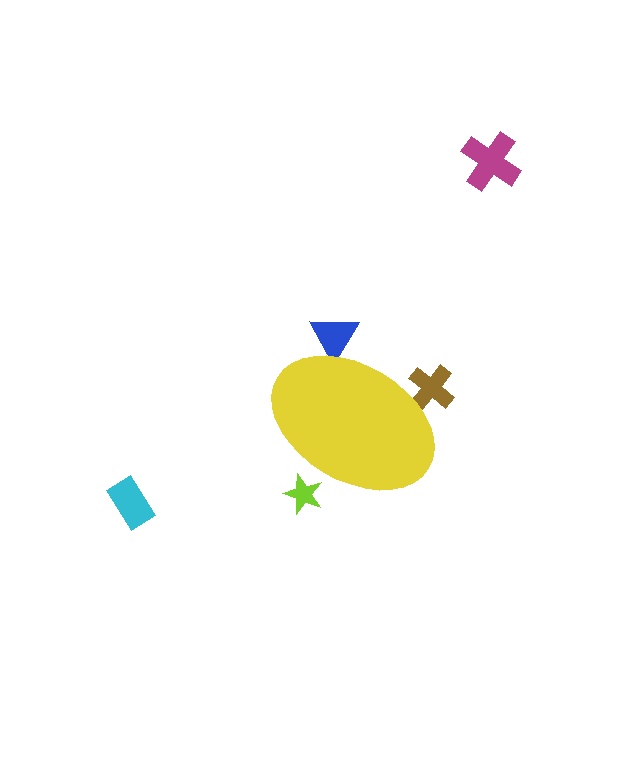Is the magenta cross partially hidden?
No, the magenta cross is fully visible.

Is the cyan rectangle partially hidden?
No, the cyan rectangle is fully visible.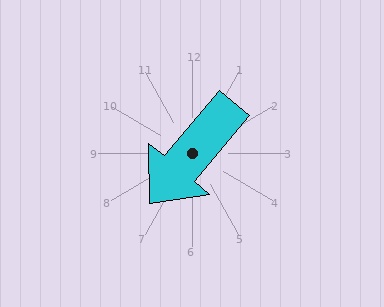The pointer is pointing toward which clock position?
Roughly 7 o'clock.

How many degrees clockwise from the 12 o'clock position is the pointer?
Approximately 220 degrees.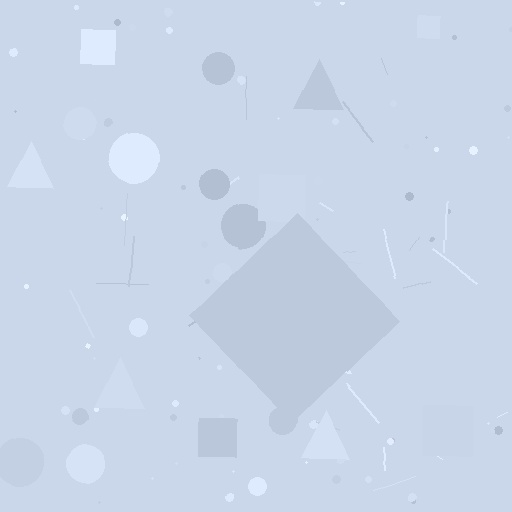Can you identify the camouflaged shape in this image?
The camouflaged shape is a diamond.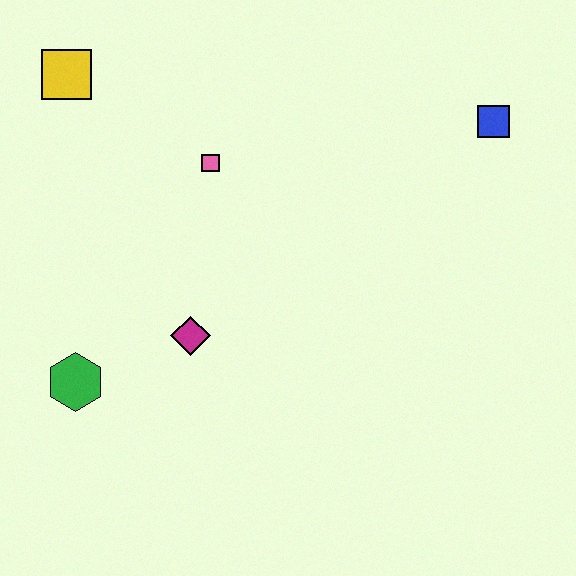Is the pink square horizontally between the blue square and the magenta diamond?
Yes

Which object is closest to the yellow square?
The pink square is closest to the yellow square.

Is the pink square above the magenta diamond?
Yes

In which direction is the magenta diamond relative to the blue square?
The magenta diamond is to the left of the blue square.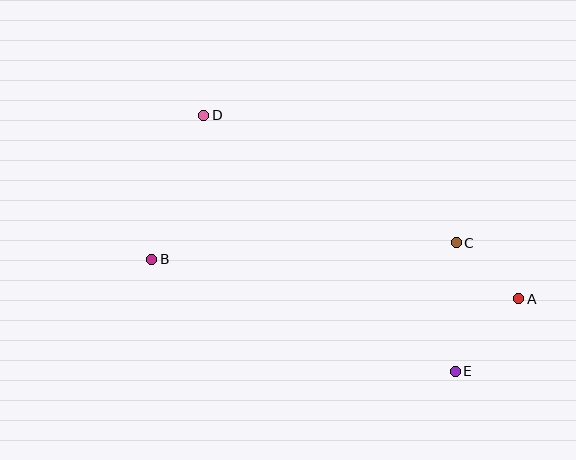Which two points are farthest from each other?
Points A and B are farthest from each other.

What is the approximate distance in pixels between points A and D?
The distance between A and D is approximately 365 pixels.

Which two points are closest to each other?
Points A and C are closest to each other.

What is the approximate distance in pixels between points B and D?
The distance between B and D is approximately 154 pixels.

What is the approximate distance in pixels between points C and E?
The distance between C and E is approximately 128 pixels.